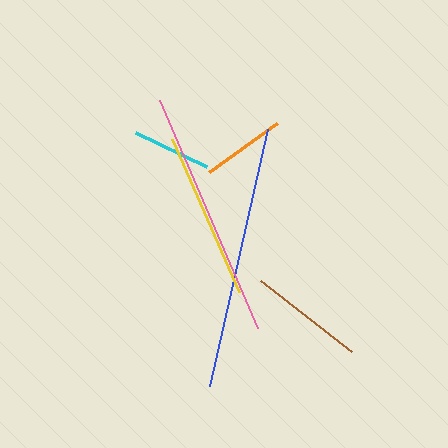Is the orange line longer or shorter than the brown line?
The brown line is longer than the orange line.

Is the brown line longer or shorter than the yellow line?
The yellow line is longer than the brown line.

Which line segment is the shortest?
The cyan line is the shortest at approximately 79 pixels.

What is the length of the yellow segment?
The yellow segment is approximately 166 pixels long.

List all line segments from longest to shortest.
From longest to shortest: blue, pink, yellow, brown, orange, cyan.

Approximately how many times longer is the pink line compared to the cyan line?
The pink line is approximately 3.1 times the length of the cyan line.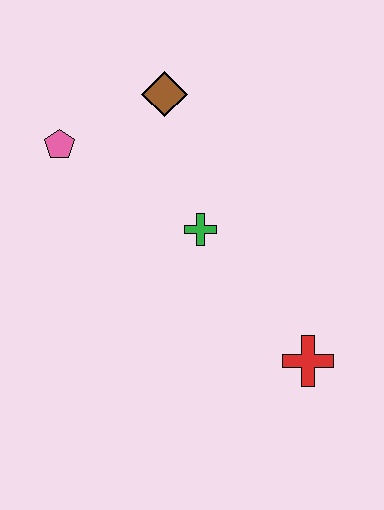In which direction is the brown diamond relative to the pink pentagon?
The brown diamond is to the right of the pink pentagon.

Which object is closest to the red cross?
The green cross is closest to the red cross.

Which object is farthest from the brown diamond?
The red cross is farthest from the brown diamond.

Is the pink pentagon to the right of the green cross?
No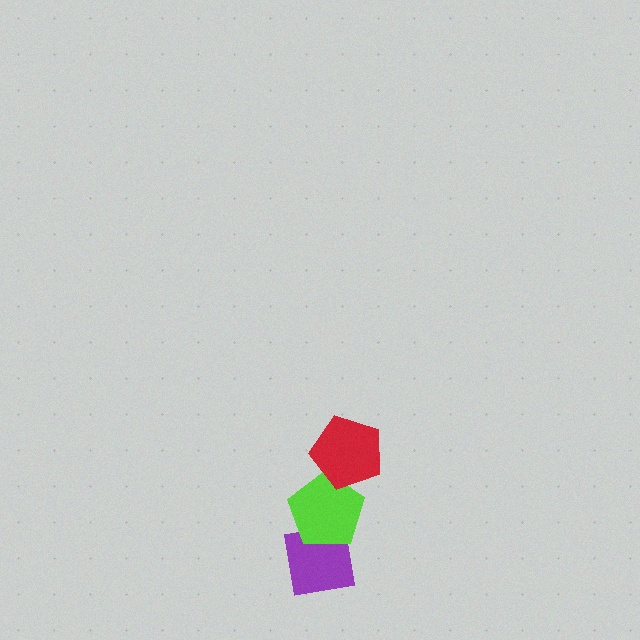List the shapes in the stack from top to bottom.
From top to bottom: the red pentagon, the lime pentagon, the purple square.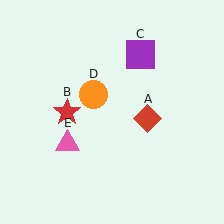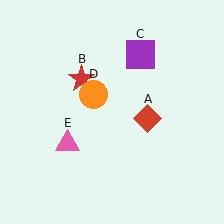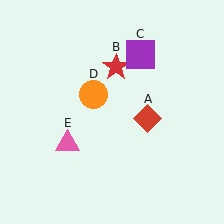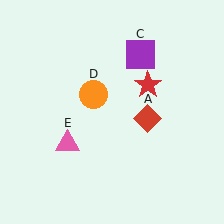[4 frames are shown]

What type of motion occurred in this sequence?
The red star (object B) rotated clockwise around the center of the scene.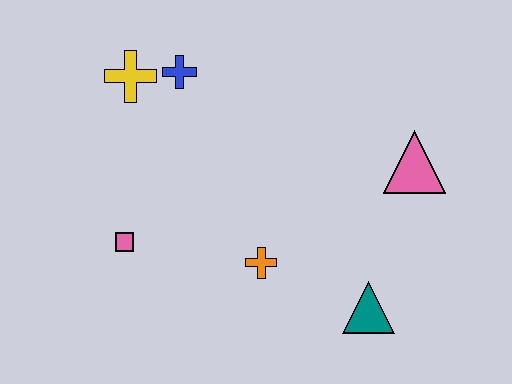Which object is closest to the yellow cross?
The blue cross is closest to the yellow cross.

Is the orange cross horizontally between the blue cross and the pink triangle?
Yes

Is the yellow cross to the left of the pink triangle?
Yes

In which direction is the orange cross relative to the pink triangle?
The orange cross is to the left of the pink triangle.